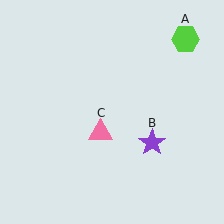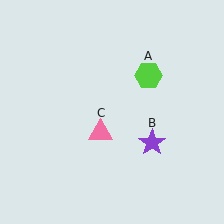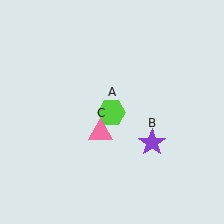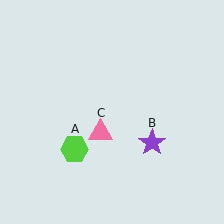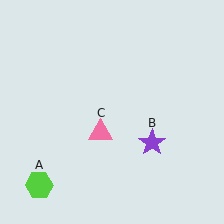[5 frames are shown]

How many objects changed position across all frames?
1 object changed position: lime hexagon (object A).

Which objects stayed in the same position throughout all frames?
Purple star (object B) and pink triangle (object C) remained stationary.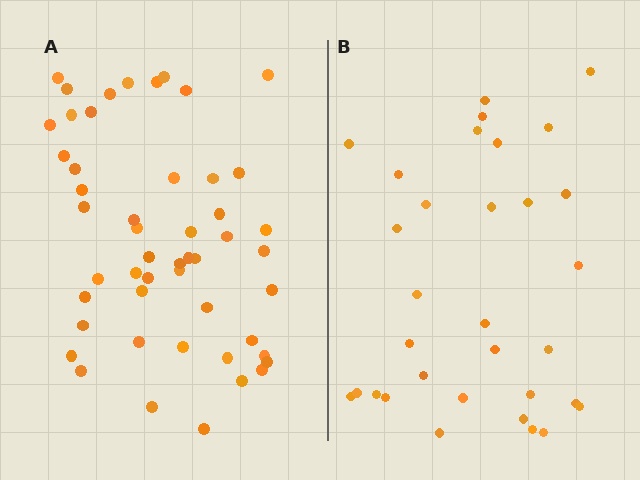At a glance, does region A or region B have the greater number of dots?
Region A (the left region) has more dots.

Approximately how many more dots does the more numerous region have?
Region A has approximately 20 more dots than region B.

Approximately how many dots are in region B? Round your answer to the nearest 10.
About 30 dots. (The exact count is 32, which rounds to 30.)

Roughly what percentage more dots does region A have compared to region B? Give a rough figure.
About 55% more.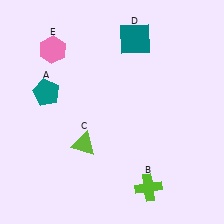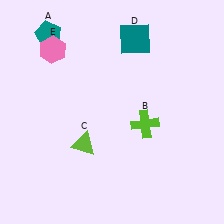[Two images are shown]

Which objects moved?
The objects that moved are: the teal pentagon (A), the lime cross (B).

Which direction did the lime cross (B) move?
The lime cross (B) moved up.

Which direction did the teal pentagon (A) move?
The teal pentagon (A) moved up.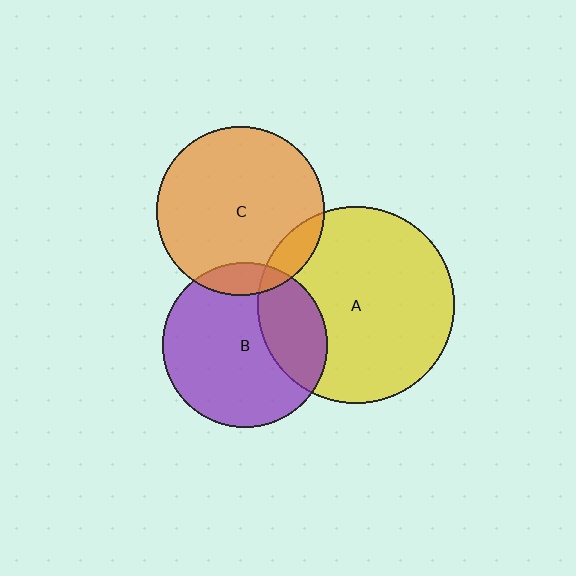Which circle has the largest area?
Circle A (yellow).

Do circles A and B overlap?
Yes.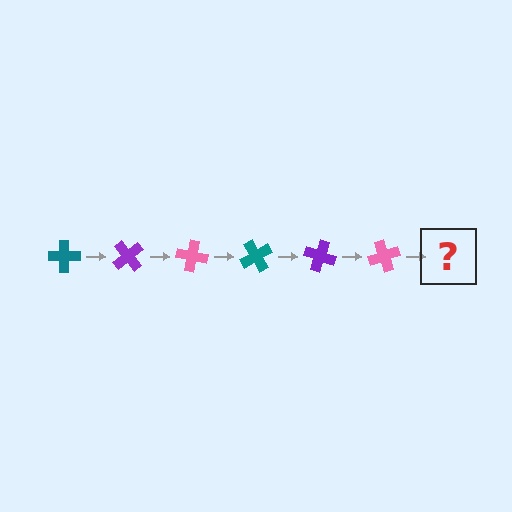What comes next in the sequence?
The next element should be a teal cross, rotated 300 degrees from the start.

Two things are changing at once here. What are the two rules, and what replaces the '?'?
The two rules are that it rotates 50 degrees each step and the color cycles through teal, purple, and pink. The '?' should be a teal cross, rotated 300 degrees from the start.